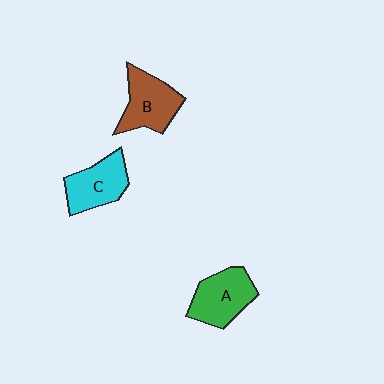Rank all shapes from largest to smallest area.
From largest to smallest: B (brown), A (green), C (cyan).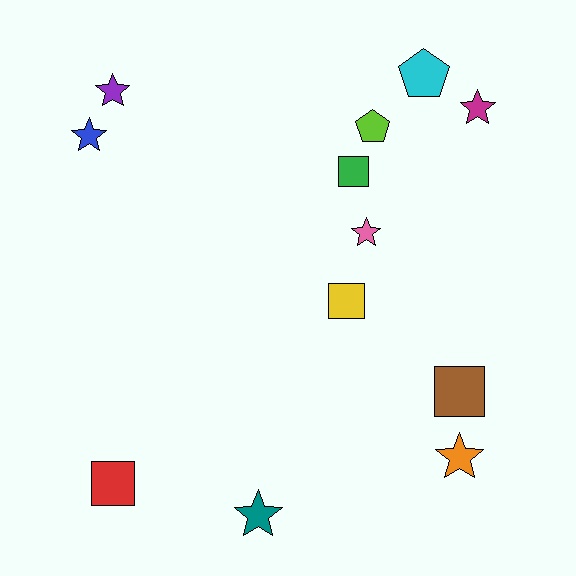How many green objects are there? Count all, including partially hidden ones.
There is 1 green object.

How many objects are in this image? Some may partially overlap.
There are 12 objects.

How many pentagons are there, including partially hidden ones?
There are 2 pentagons.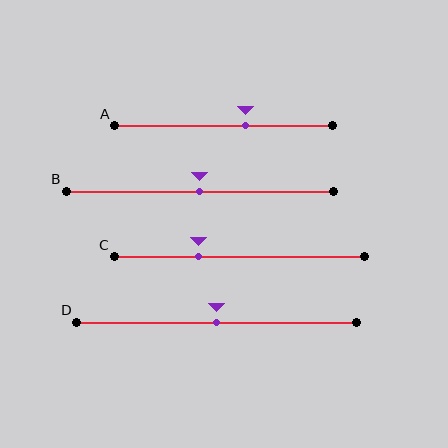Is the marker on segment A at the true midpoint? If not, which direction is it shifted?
No, the marker on segment A is shifted to the right by about 10% of the segment length.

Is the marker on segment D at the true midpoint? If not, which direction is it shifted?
Yes, the marker on segment D is at the true midpoint.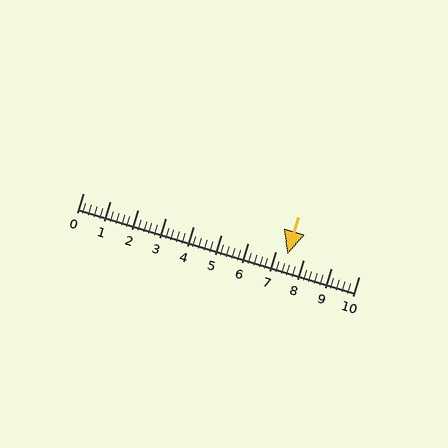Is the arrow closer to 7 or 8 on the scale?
The arrow is closer to 7.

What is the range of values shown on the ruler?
The ruler shows values from 0 to 10.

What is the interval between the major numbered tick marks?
The major tick marks are spaced 1 units apart.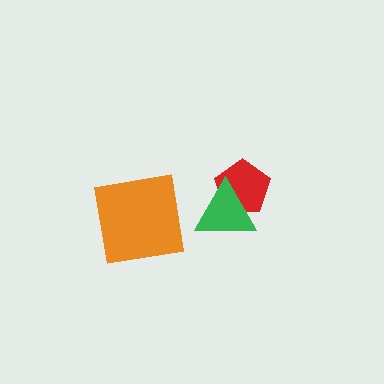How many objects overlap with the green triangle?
1 object overlaps with the green triangle.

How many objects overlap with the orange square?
0 objects overlap with the orange square.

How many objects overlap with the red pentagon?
1 object overlaps with the red pentagon.